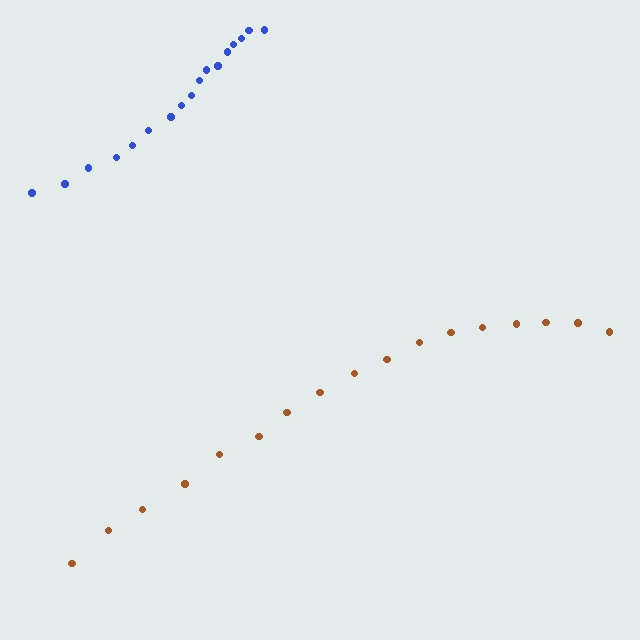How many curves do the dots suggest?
There are 2 distinct paths.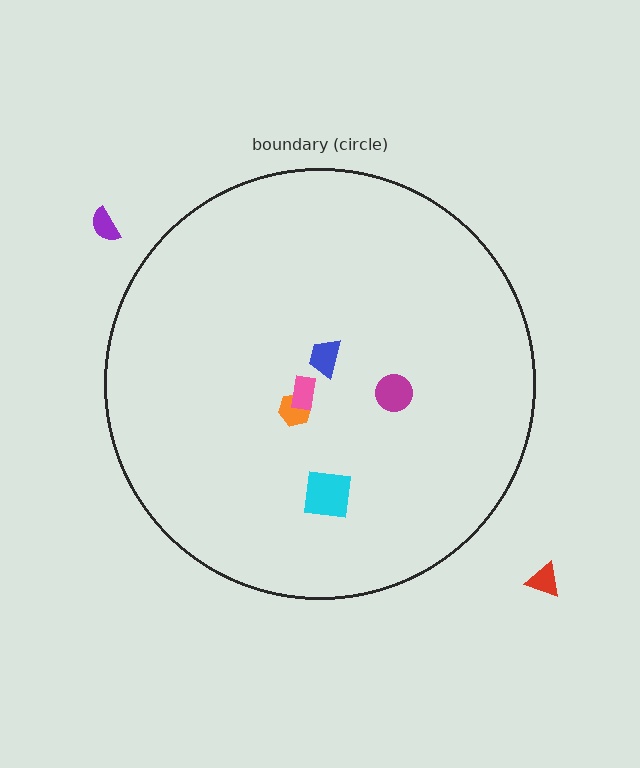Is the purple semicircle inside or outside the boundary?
Outside.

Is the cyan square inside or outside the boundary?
Inside.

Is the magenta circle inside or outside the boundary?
Inside.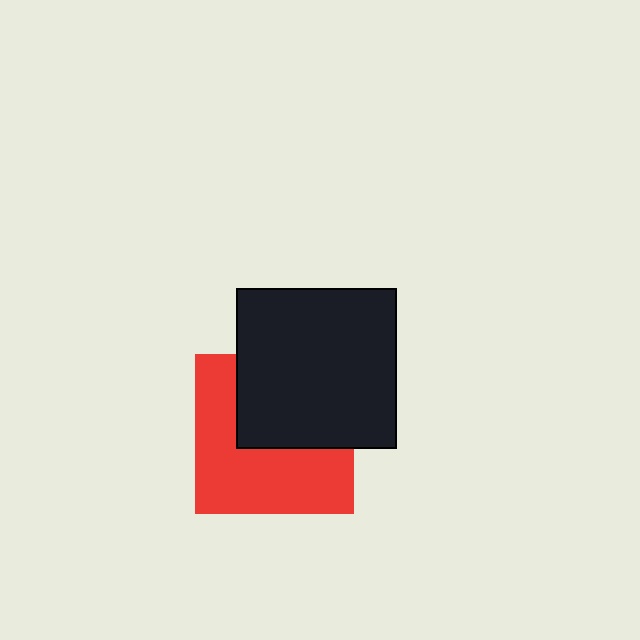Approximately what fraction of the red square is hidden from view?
Roughly 45% of the red square is hidden behind the black square.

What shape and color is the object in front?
The object in front is a black square.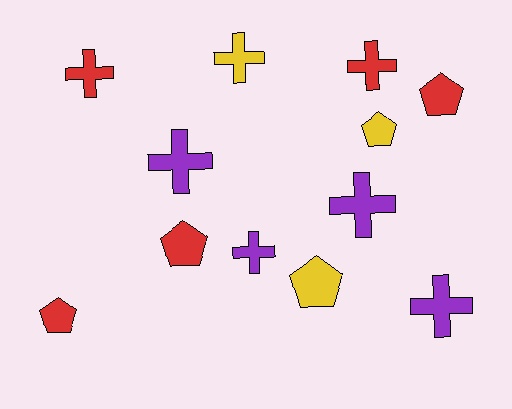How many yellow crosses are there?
There is 1 yellow cross.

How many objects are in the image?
There are 12 objects.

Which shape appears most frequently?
Cross, with 7 objects.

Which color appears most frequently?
Red, with 5 objects.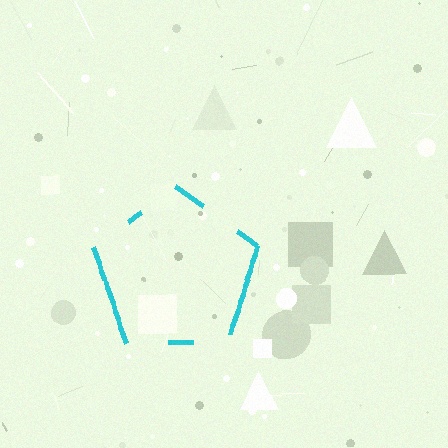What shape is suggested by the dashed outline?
The dashed outline suggests a pentagon.